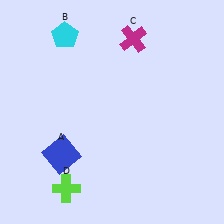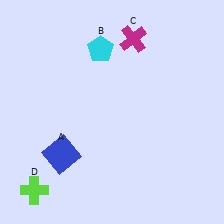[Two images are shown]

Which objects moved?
The objects that moved are: the cyan pentagon (B), the lime cross (D).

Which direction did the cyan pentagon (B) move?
The cyan pentagon (B) moved right.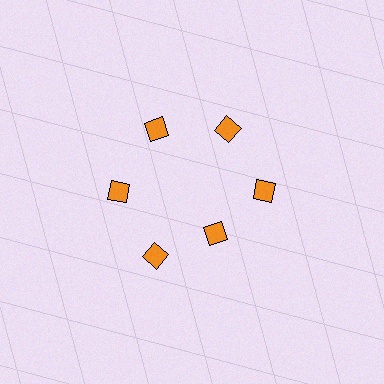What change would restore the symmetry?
The symmetry would be restored by moving it outward, back onto the ring so that all 6 diamonds sit at equal angles and equal distance from the center.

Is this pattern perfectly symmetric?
No. The 6 orange diamonds are arranged in a ring, but one element near the 5 o'clock position is pulled inward toward the center, breaking the 6-fold rotational symmetry.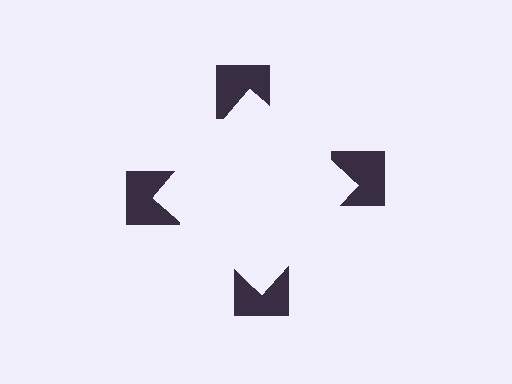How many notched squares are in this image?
There are 4 — one at each vertex of the illusory square.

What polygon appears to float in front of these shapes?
An illusory square — its edges are inferred from the aligned wedge cuts in the notched squares, not physically drawn.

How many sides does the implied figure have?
4 sides.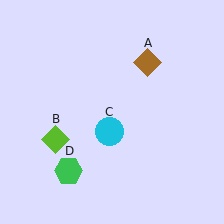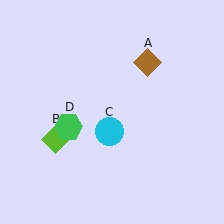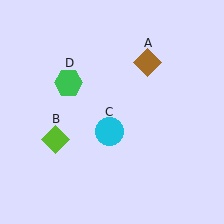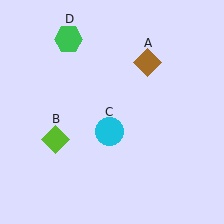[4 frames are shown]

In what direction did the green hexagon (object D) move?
The green hexagon (object D) moved up.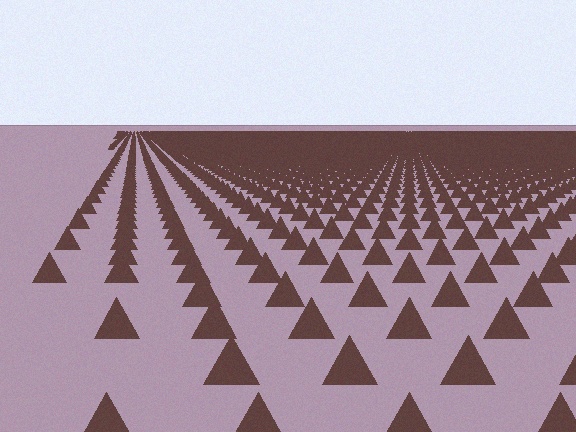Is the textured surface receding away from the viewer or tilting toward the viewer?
The surface is receding away from the viewer. Texture elements get smaller and denser toward the top.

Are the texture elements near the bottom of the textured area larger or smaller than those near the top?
Larger. Near the bottom, elements are closer to the viewer and appear at a bigger on-screen size.